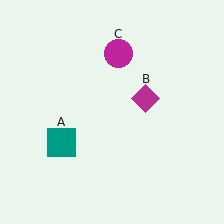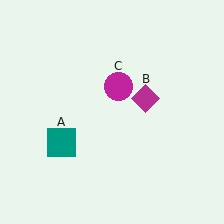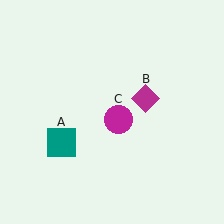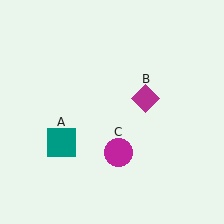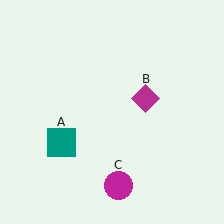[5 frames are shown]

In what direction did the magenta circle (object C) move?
The magenta circle (object C) moved down.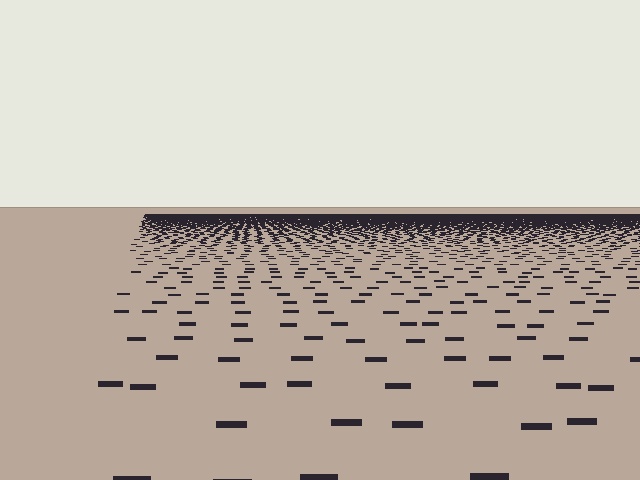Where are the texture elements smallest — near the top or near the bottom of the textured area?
Near the top.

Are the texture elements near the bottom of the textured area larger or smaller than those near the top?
Larger. Near the bottom, elements are closer to the viewer and appear at a bigger on-screen size.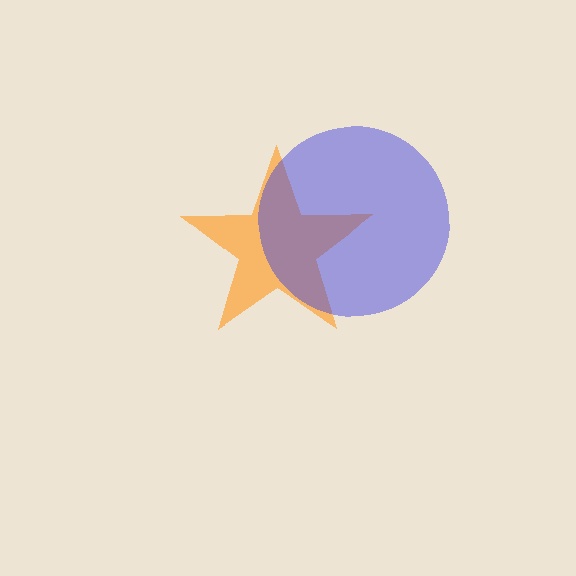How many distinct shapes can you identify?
There are 2 distinct shapes: an orange star, a blue circle.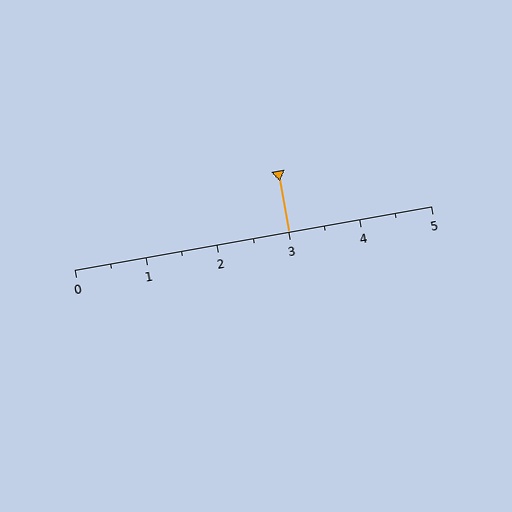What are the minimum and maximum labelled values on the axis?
The axis runs from 0 to 5.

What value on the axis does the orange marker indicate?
The marker indicates approximately 3.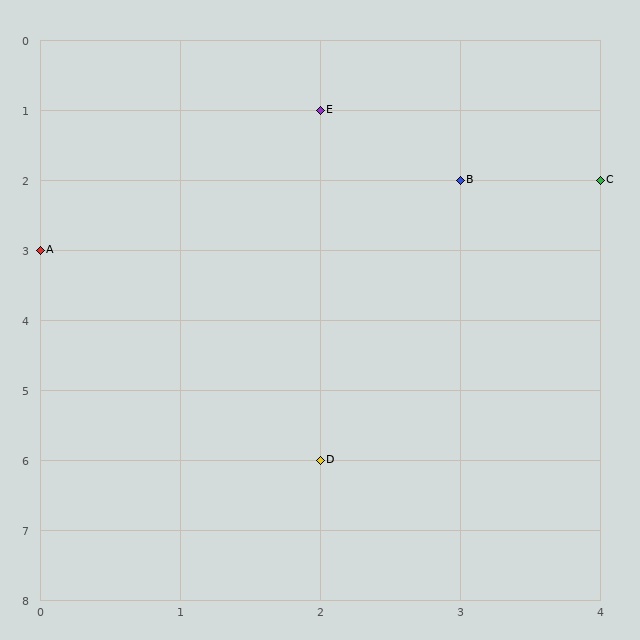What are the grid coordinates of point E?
Point E is at grid coordinates (2, 1).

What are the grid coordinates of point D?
Point D is at grid coordinates (2, 6).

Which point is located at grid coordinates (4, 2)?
Point C is at (4, 2).